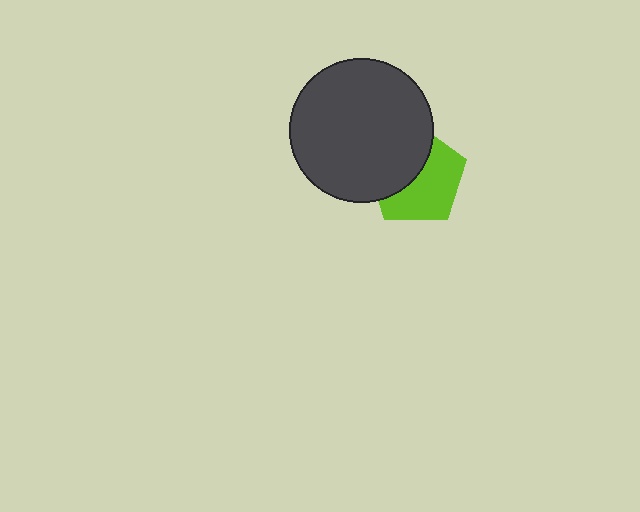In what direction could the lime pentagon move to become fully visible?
The lime pentagon could move toward the lower-right. That would shift it out from behind the dark gray circle entirely.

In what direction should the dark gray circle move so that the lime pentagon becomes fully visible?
The dark gray circle should move toward the upper-left. That is the shortest direction to clear the overlap and leave the lime pentagon fully visible.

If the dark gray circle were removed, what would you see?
You would see the complete lime pentagon.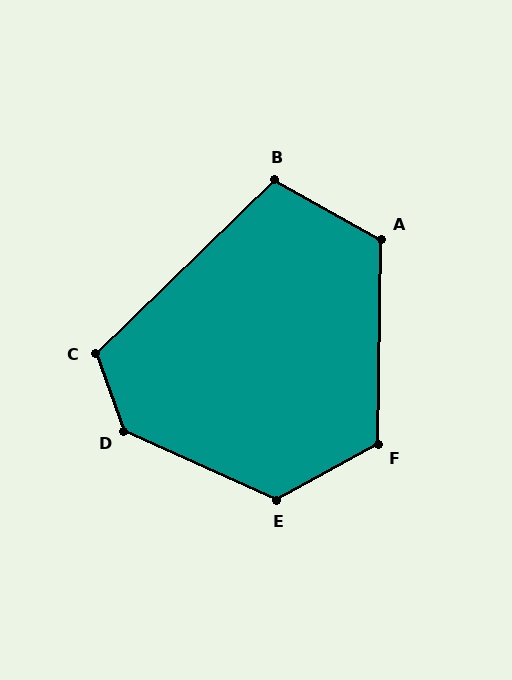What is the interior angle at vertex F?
Approximately 119 degrees (obtuse).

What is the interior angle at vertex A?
Approximately 118 degrees (obtuse).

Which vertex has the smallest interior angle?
B, at approximately 107 degrees.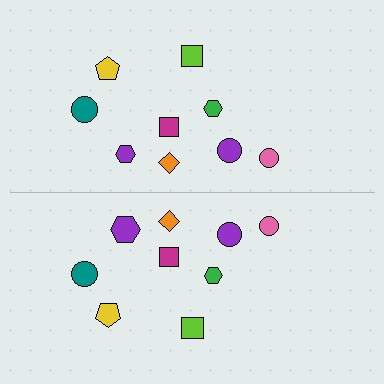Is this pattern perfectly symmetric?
No, the pattern is not perfectly symmetric. The purple hexagon on the bottom side has a different size than its mirror counterpart.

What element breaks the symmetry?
The purple hexagon on the bottom side has a different size than its mirror counterpart.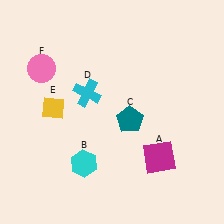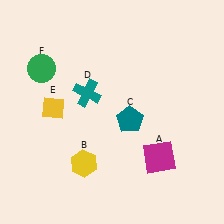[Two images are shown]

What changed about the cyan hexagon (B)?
In Image 1, B is cyan. In Image 2, it changed to yellow.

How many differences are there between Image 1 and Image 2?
There are 3 differences between the two images.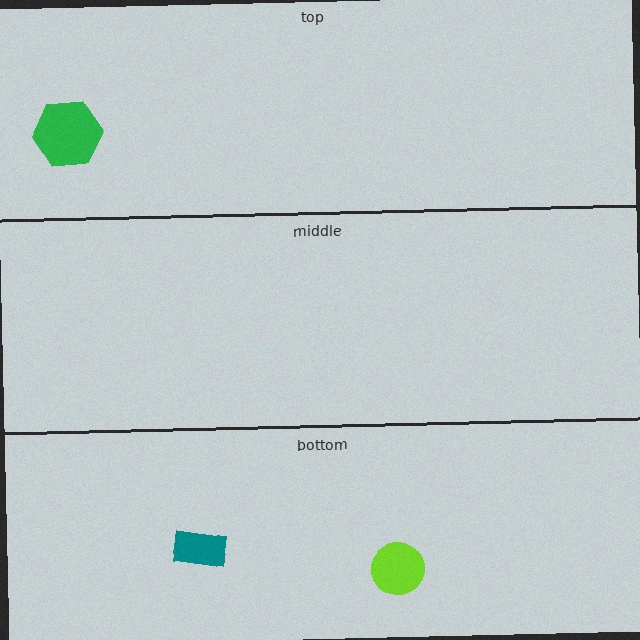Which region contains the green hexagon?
The top region.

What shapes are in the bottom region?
The teal rectangle, the lime circle.